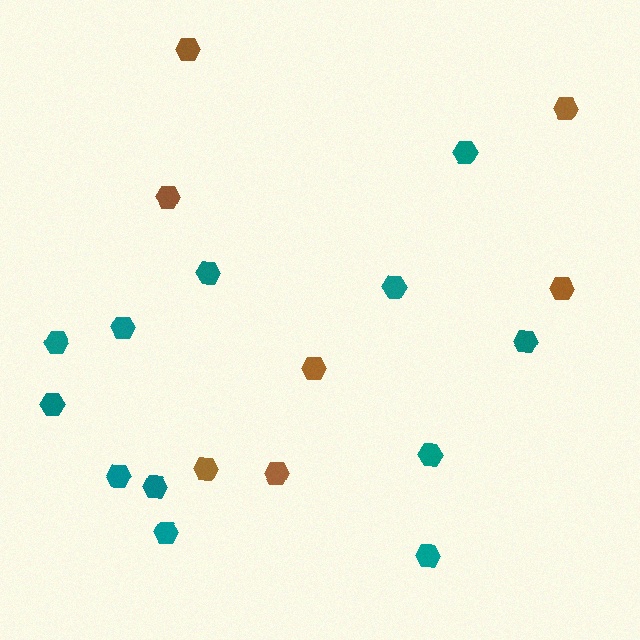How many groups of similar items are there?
There are 2 groups: one group of brown hexagons (7) and one group of teal hexagons (12).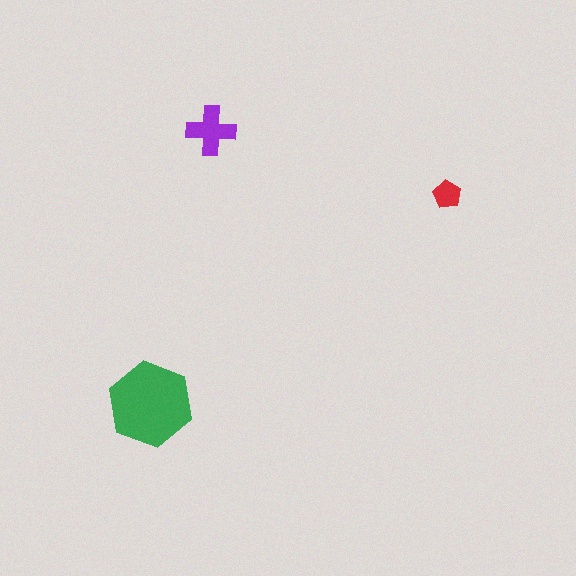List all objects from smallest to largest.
The red pentagon, the purple cross, the green hexagon.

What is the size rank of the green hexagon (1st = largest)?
1st.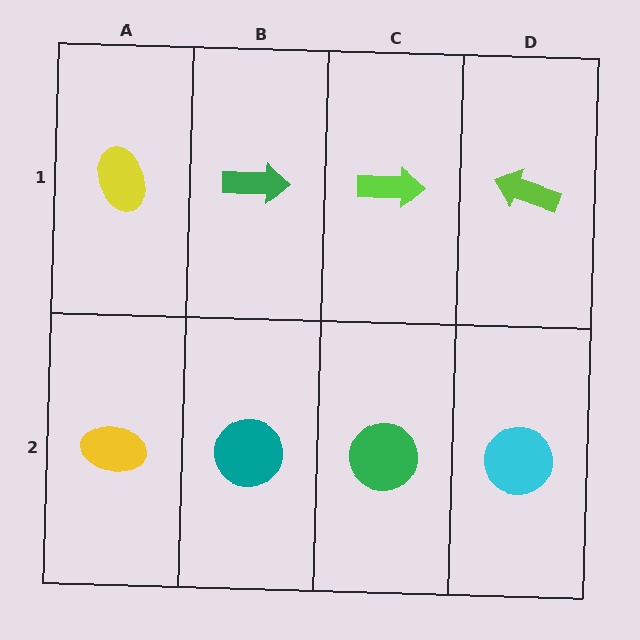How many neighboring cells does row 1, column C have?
3.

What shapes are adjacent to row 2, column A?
A yellow ellipse (row 1, column A), a teal circle (row 2, column B).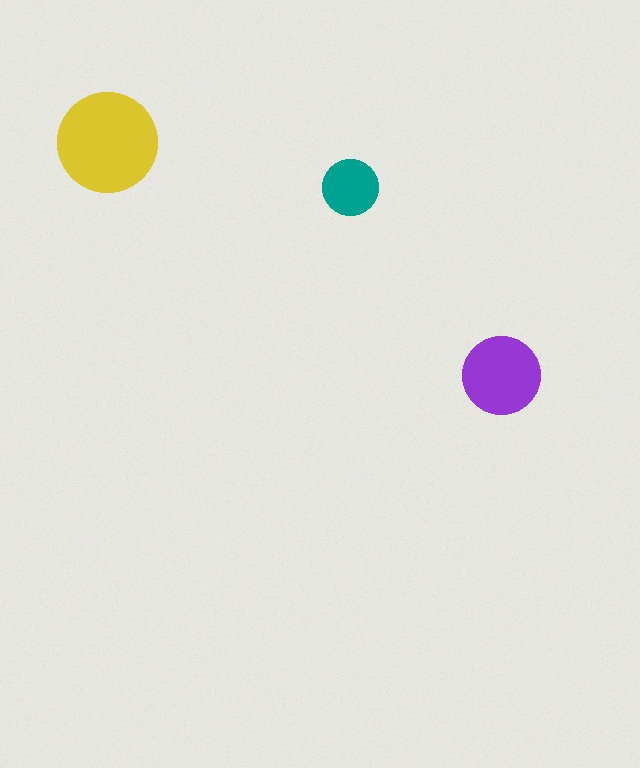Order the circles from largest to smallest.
the yellow one, the purple one, the teal one.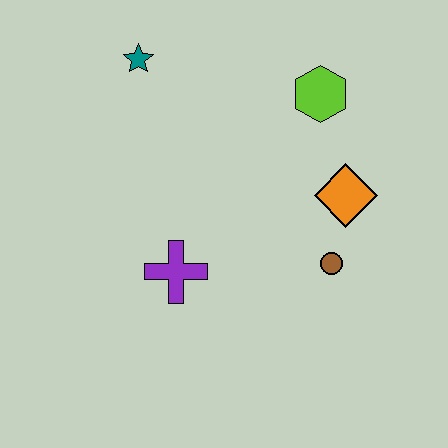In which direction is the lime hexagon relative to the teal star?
The lime hexagon is to the right of the teal star.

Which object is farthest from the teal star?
The brown circle is farthest from the teal star.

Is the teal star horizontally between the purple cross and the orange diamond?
No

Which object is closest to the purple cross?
The brown circle is closest to the purple cross.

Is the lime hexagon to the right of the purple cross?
Yes